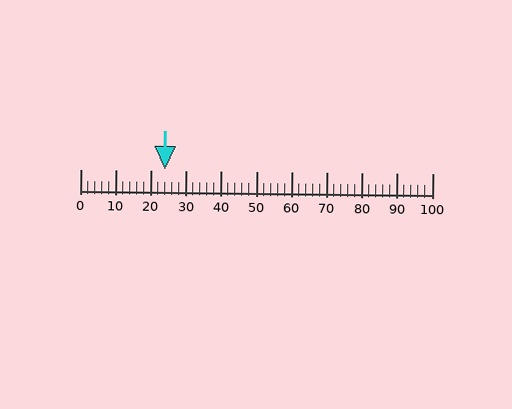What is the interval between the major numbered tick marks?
The major tick marks are spaced 10 units apart.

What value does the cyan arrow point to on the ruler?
The cyan arrow points to approximately 24.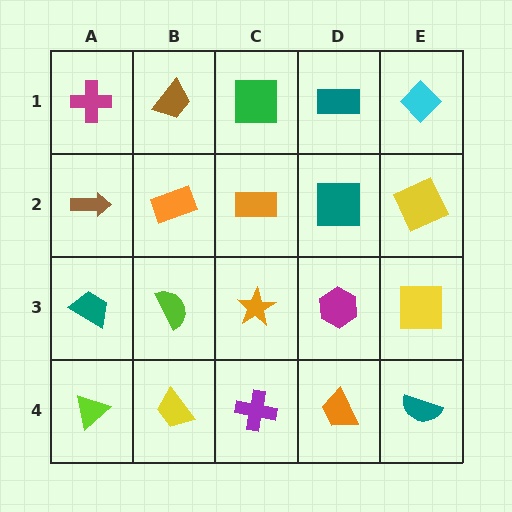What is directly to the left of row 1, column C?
A brown trapezoid.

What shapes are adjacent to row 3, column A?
A brown arrow (row 2, column A), a lime triangle (row 4, column A), a lime semicircle (row 3, column B).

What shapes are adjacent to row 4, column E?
A yellow square (row 3, column E), an orange trapezoid (row 4, column D).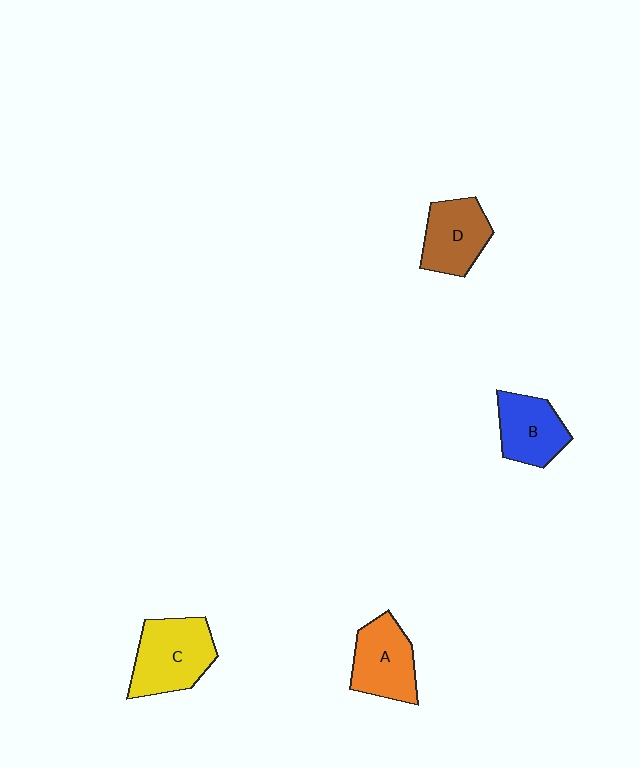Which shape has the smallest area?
Shape B (blue).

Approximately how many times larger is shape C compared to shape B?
Approximately 1.3 times.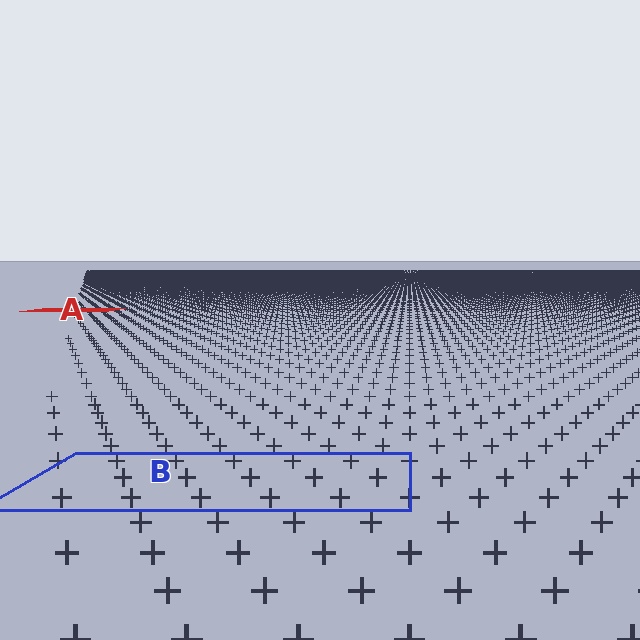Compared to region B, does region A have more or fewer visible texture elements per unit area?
Region A has more texture elements per unit area — they are packed more densely because it is farther away.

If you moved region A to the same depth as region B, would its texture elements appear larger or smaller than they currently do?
They would appear larger. At a closer depth, the same texture elements are projected at a bigger on-screen size.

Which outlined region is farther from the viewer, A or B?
Region A is farther from the viewer — the texture elements inside it appear smaller and more densely packed.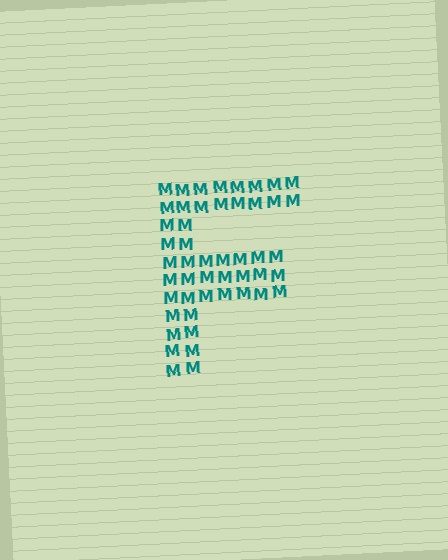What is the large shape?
The large shape is the letter F.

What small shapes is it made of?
It is made of small letter M's.